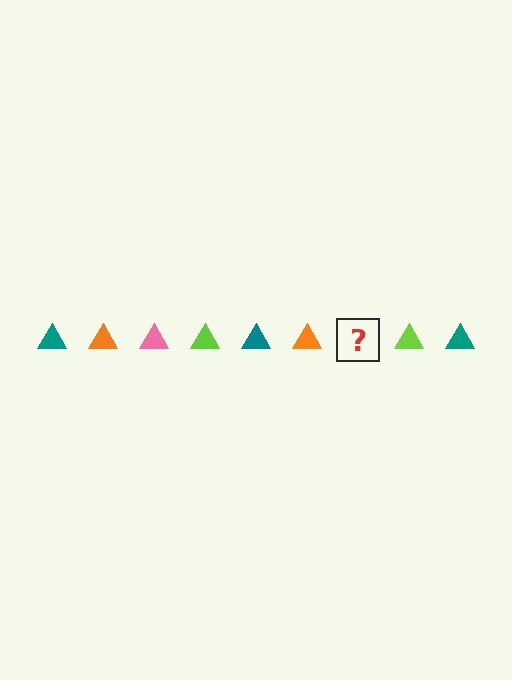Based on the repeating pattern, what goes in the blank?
The blank should be a pink triangle.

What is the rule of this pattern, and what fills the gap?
The rule is that the pattern cycles through teal, orange, pink, lime triangles. The gap should be filled with a pink triangle.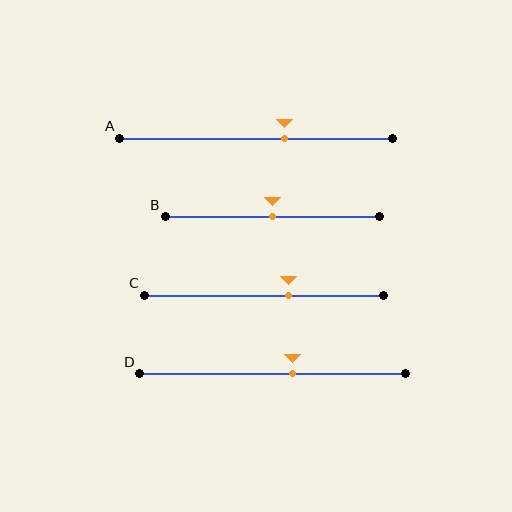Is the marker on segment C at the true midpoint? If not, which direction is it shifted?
No, the marker on segment C is shifted to the right by about 10% of the segment length.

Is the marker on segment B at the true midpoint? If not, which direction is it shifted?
Yes, the marker on segment B is at the true midpoint.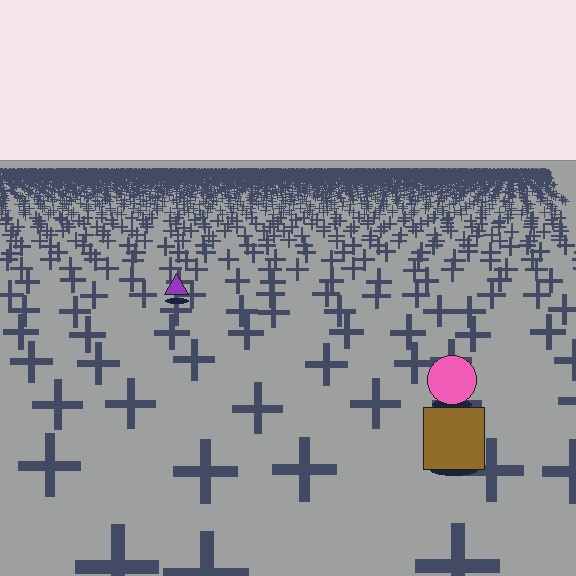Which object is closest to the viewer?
The brown square is closest. The texture marks near it are larger and more spread out.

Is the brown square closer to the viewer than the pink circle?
Yes. The brown square is closer — you can tell from the texture gradient: the ground texture is coarser near it.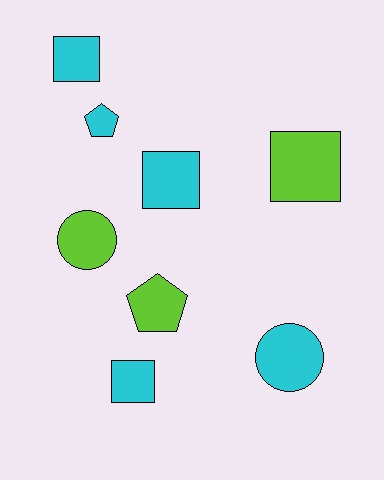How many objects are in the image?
There are 8 objects.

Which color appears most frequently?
Cyan, with 5 objects.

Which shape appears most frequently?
Square, with 4 objects.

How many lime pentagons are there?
There is 1 lime pentagon.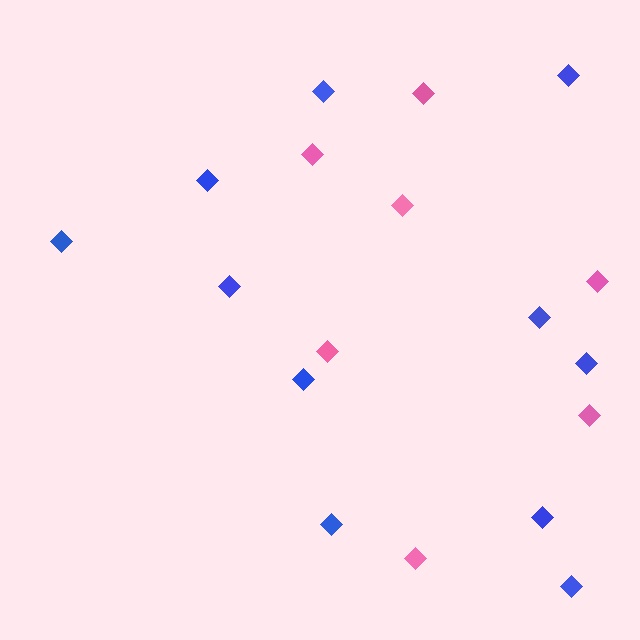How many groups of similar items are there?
There are 2 groups: one group of blue diamonds (11) and one group of pink diamonds (7).